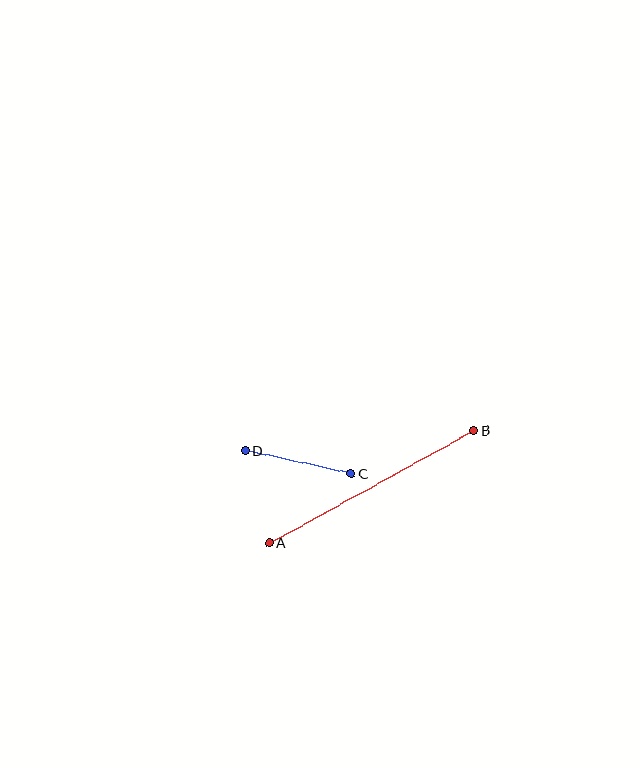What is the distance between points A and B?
The distance is approximately 234 pixels.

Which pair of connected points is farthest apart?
Points A and B are farthest apart.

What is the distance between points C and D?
The distance is approximately 109 pixels.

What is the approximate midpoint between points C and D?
The midpoint is at approximately (298, 462) pixels.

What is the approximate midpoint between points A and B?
The midpoint is at approximately (372, 487) pixels.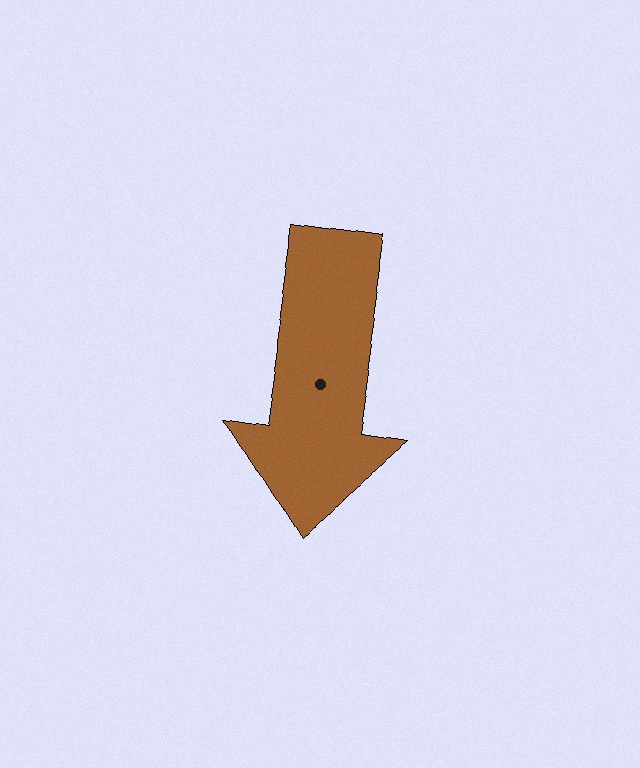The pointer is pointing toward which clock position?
Roughly 6 o'clock.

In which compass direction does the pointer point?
South.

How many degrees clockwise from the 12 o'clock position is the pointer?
Approximately 188 degrees.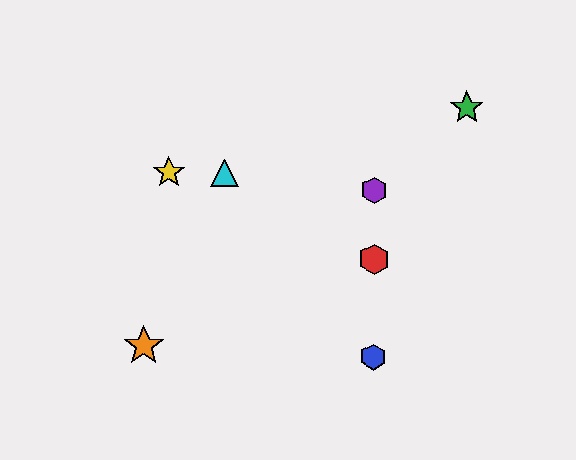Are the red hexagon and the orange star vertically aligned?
No, the red hexagon is at x≈374 and the orange star is at x≈144.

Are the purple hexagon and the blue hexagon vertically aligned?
Yes, both are at x≈374.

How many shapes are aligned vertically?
3 shapes (the red hexagon, the blue hexagon, the purple hexagon) are aligned vertically.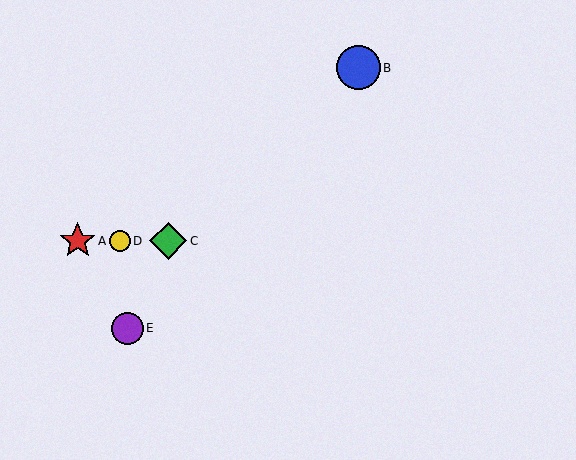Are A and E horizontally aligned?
No, A is at y≈241 and E is at y≈328.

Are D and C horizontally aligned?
Yes, both are at y≈241.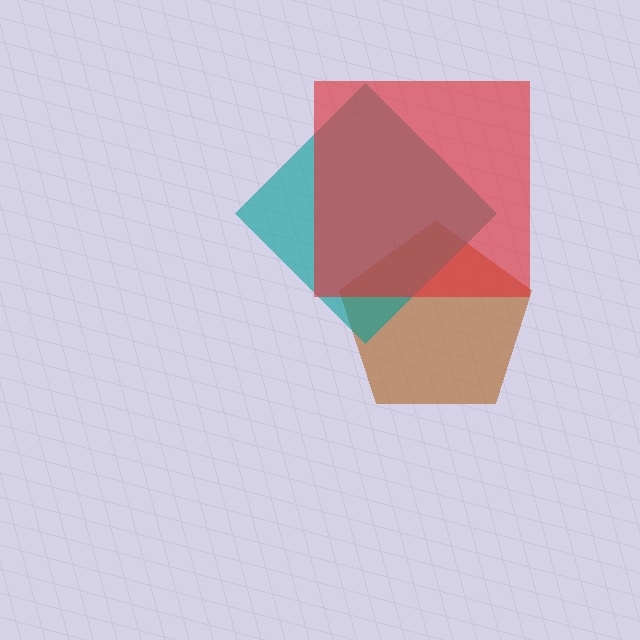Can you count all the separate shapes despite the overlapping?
Yes, there are 3 separate shapes.